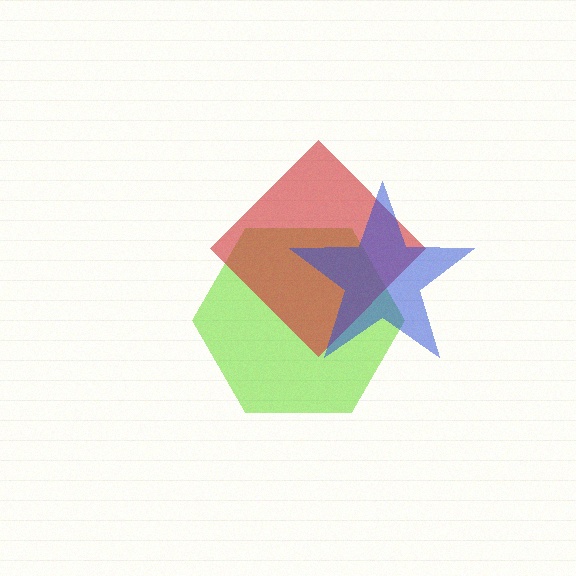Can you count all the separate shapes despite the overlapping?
Yes, there are 3 separate shapes.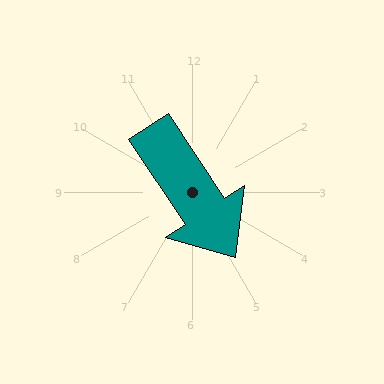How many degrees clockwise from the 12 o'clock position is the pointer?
Approximately 146 degrees.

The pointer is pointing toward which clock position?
Roughly 5 o'clock.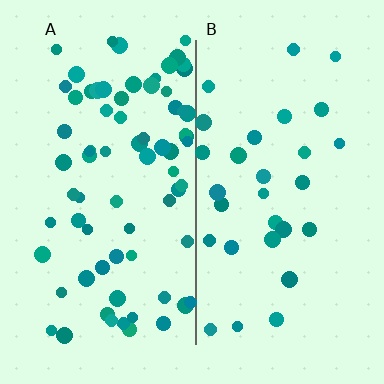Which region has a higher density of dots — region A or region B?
A (the left).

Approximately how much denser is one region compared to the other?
Approximately 2.5× — region A over region B.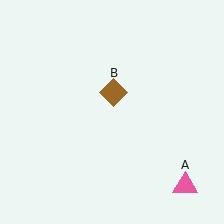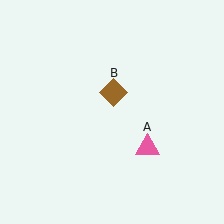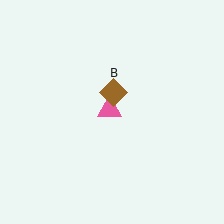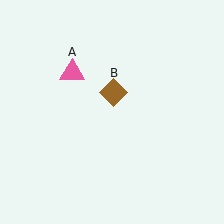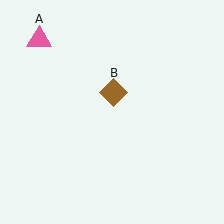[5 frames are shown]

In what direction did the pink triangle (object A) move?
The pink triangle (object A) moved up and to the left.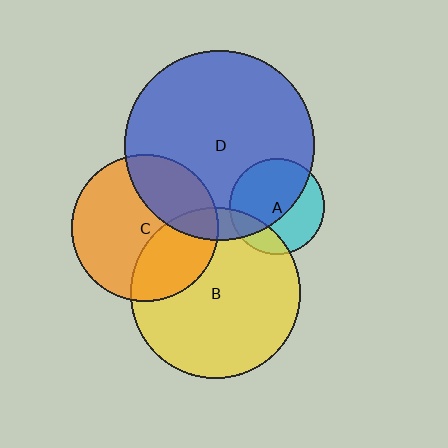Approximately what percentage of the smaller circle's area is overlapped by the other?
Approximately 30%.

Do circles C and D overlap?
Yes.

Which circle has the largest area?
Circle D (blue).